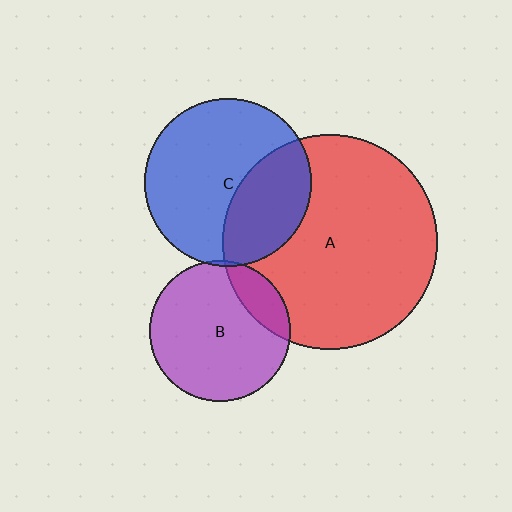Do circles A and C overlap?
Yes.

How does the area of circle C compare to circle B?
Approximately 1.4 times.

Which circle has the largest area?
Circle A (red).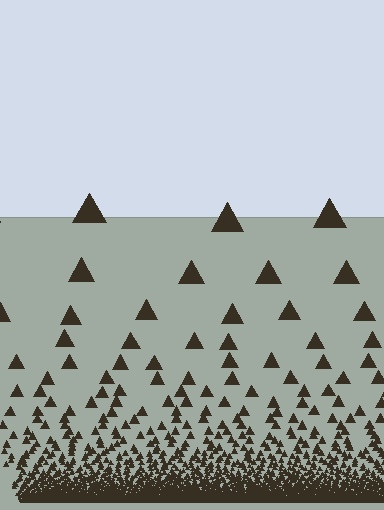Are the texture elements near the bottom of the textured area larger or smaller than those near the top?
Smaller. The gradient is inverted — elements near the bottom are smaller and denser.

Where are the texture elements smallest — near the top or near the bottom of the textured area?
Near the bottom.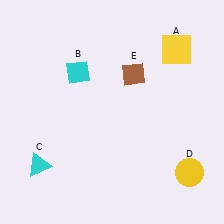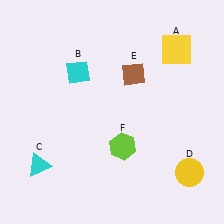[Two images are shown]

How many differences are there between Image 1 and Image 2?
There is 1 difference between the two images.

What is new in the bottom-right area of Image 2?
A lime hexagon (F) was added in the bottom-right area of Image 2.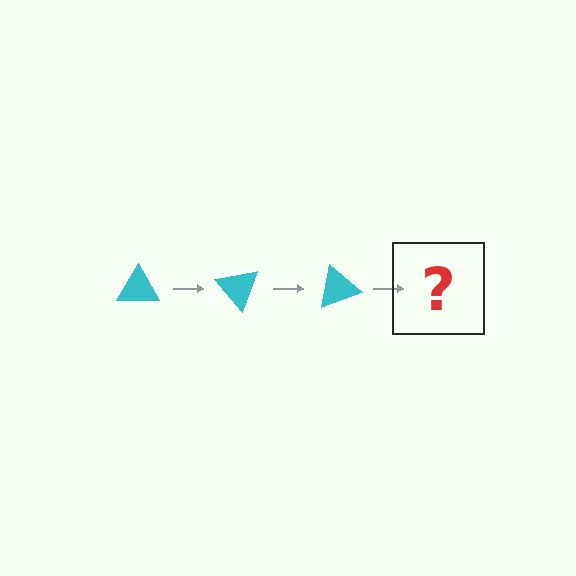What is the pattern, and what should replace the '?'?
The pattern is that the triangle rotates 50 degrees each step. The '?' should be a cyan triangle rotated 150 degrees.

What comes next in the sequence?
The next element should be a cyan triangle rotated 150 degrees.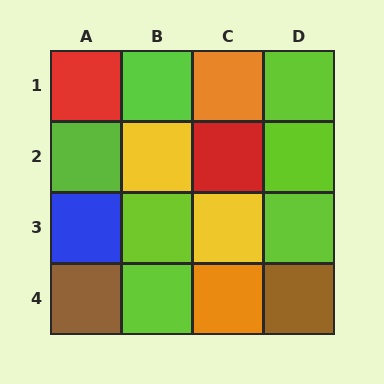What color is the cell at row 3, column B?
Lime.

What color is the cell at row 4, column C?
Orange.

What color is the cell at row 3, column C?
Yellow.